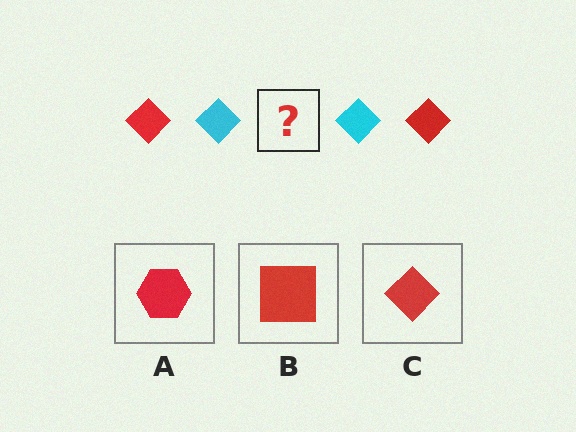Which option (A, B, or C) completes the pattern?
C.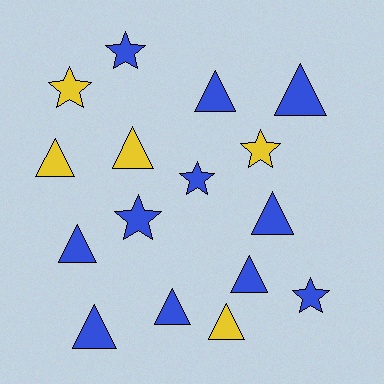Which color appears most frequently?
Blue, with 11 objects.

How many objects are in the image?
There are 16 objects.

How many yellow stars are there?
There are 2 yellow stars.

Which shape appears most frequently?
Triangle, with 10 objects.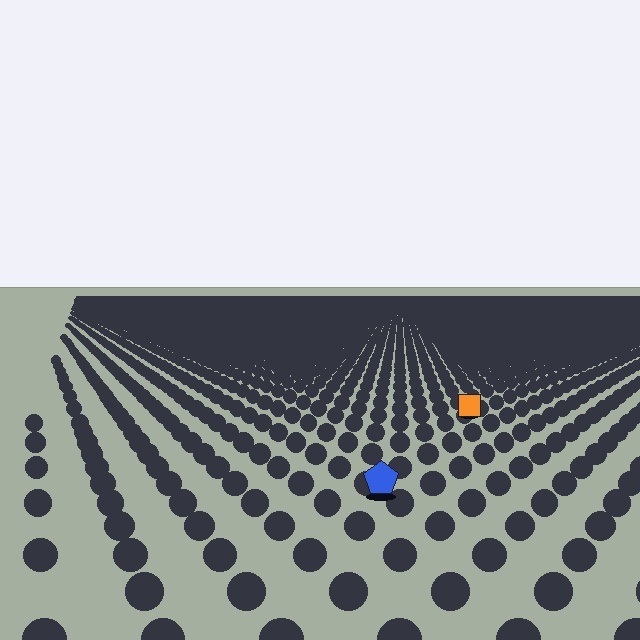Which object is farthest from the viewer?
The orange square is farthest from the viewer. It appears smaller and the ground texture around it is denser.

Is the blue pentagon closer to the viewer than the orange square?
Yes. The blue pentagon is closer — you can tell from the texture gradient: the ground texture is coarser near it.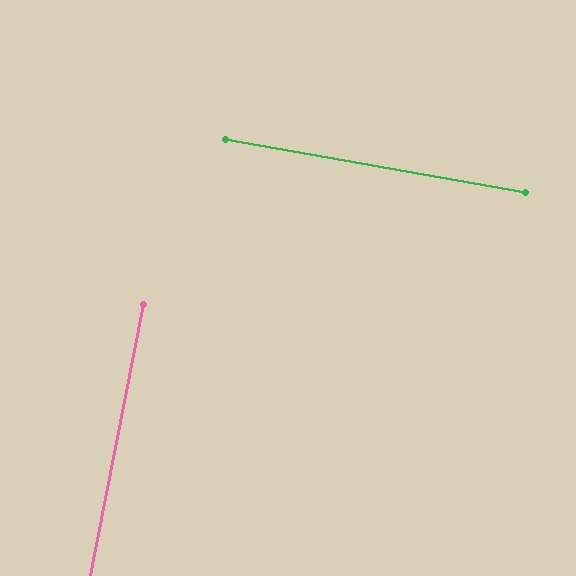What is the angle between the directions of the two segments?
Approximately 89 degrees.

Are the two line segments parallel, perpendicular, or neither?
Perpendicular — they meet at approximately 89°.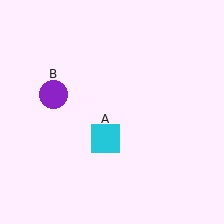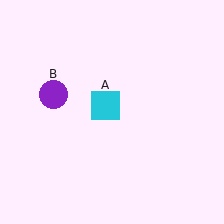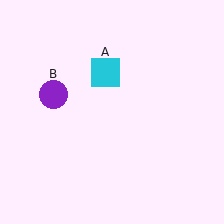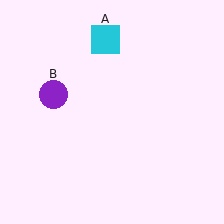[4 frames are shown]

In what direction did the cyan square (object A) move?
The cyan square (object A) moved up.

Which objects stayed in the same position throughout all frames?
Purple circle (object B) remained stationary.